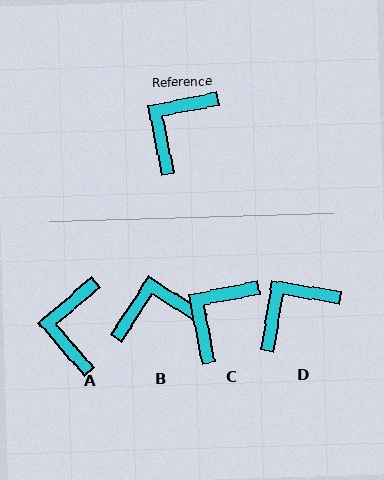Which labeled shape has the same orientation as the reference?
C.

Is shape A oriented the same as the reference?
No, it is off by about 29 degrees.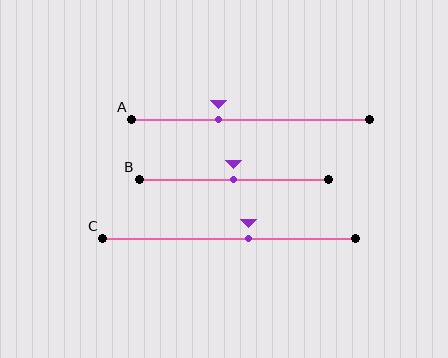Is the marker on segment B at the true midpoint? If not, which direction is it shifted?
Yes, the marker on segment B is at the true midpoint.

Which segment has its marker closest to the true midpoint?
Segment B has its marker closest to the true midpoint.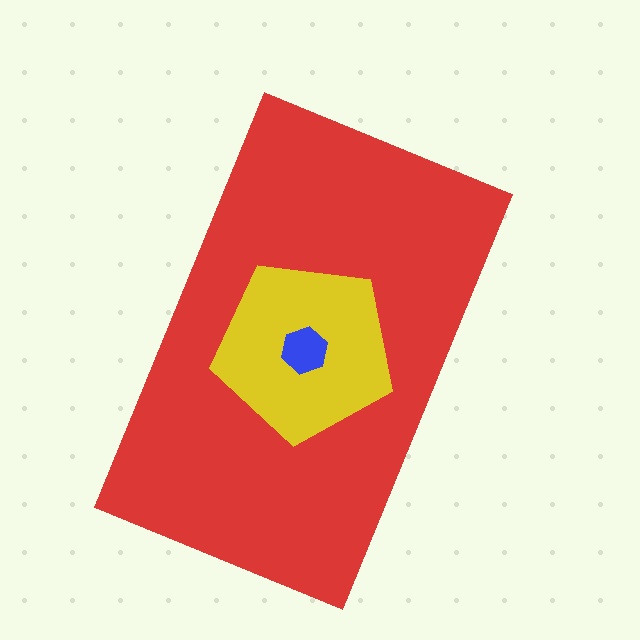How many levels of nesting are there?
3.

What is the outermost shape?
The red rectangle.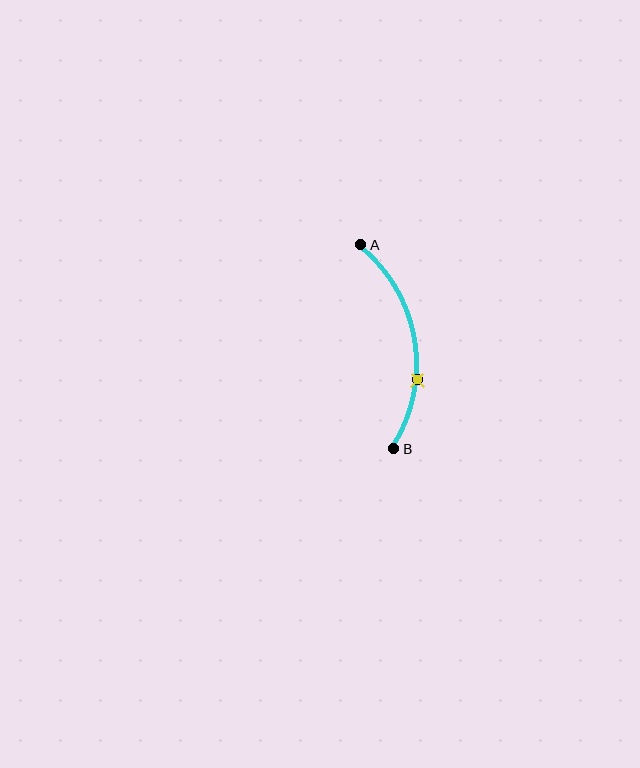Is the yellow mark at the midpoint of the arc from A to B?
No. The yellow mark lies on the arc but is closer to endpoint B. The arc midpoint would be at the point on the curve equidistant along the arc from both A and B.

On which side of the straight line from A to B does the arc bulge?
The arc bulges to the right of the straight line connecting A and B.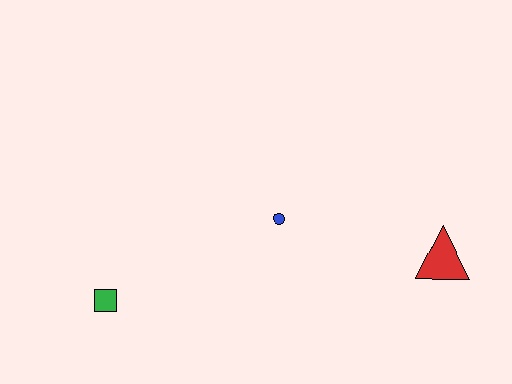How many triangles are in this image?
There is 1 triangle.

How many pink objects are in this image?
There are no pink objects.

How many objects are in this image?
There are 3 objects.